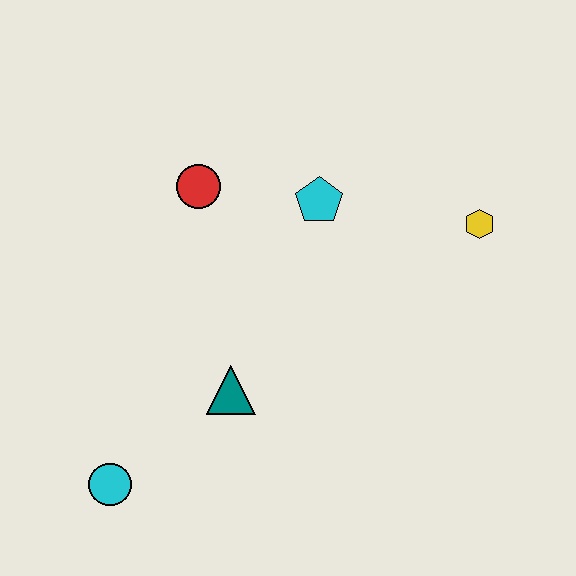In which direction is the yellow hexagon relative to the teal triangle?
The yellow hexagon is to the right of the teal triangle.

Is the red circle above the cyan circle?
Yes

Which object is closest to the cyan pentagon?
The red circle is closest to the cyan pentagon.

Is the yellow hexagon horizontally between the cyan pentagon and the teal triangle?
No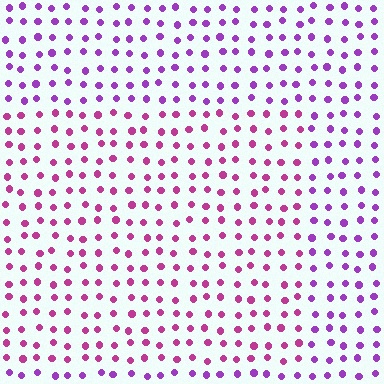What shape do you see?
I see a rectangle.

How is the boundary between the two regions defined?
The boundary is defined purely by a slight shift in hue (about 34 degrees). Spacing, size, and orientation are identical on both sides.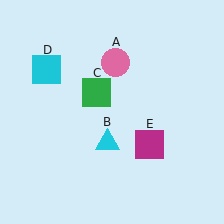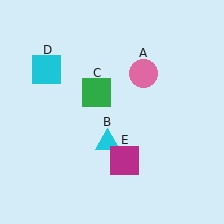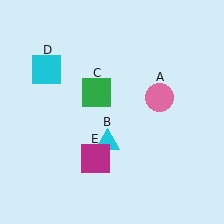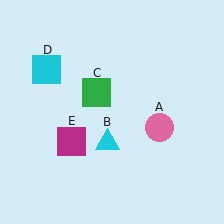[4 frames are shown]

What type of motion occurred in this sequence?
The pink circle (object A), magenta square (object E) rotated clockwise around the center of the scene.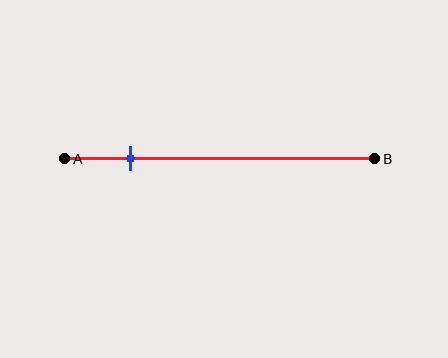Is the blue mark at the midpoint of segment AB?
No, the mark is at about 20% from A, not at the 50% midpoint.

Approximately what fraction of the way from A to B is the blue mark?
The blue mark is approximately 20% of the way from A to B.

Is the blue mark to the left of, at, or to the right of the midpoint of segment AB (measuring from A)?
The blue mark is to the left of the midpoint of segment AB.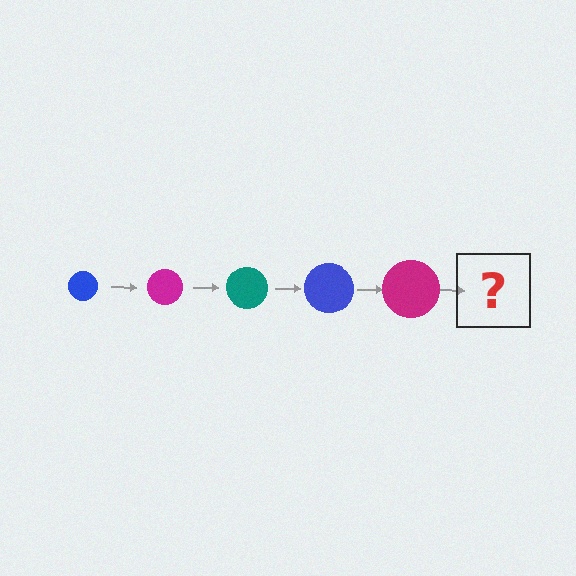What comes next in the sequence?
The next element should be a teal circle, larger than the previous one.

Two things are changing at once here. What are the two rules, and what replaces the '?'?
The two rules are that the circle grows larger each step and the color cycles through blue, magenta, and teal. The '?' should be a teal circle, larger than the previous one.